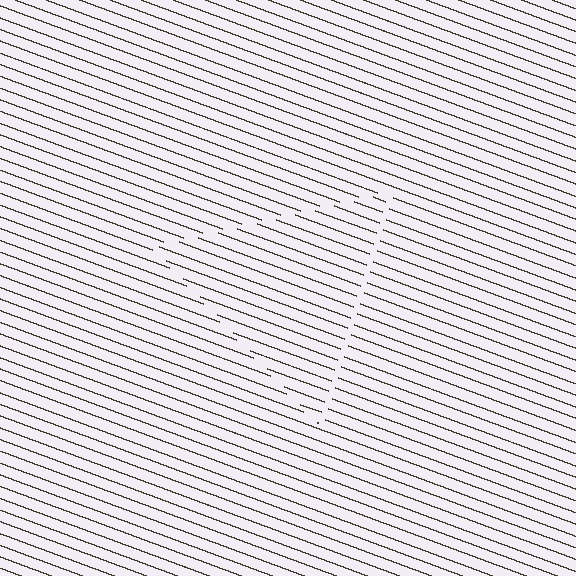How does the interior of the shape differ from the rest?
The interior of the shape contains the same grating, shifted by half a period — the contour is defined by the phase discontinuity where line-ends from the inner and outer gratings abut.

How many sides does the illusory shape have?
3 sides — the line-ends trace a triangle.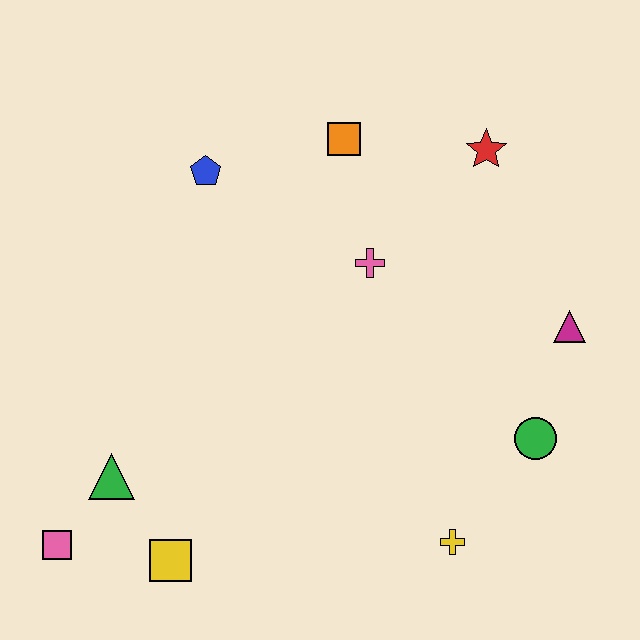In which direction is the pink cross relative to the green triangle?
The pink cross is to the right of the green triangle.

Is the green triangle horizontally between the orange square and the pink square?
Yes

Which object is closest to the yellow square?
The green triangle is closest to the yellow square.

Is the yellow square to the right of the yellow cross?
No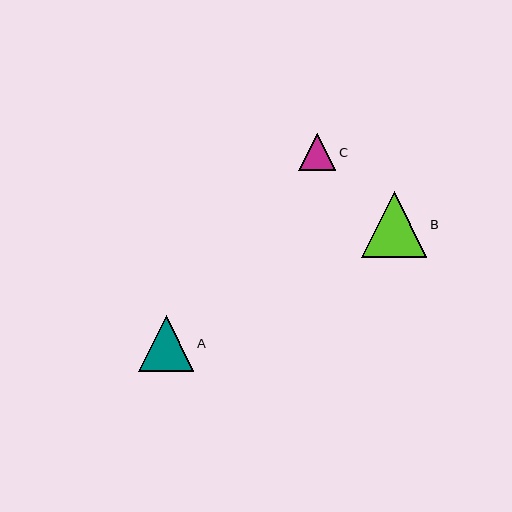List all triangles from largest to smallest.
From largest to smallest: B, A, C.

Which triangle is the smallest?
Triangle C is the smallest with a size of approximately 37 pixels.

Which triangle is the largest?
Triangle B is the largest with a size of approximately 65 pixels.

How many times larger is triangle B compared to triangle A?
Triangle B is approximately 1.2 times the size of triangle A.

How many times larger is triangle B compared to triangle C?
Triangle B is approximately 1.8 times the size of triangle C.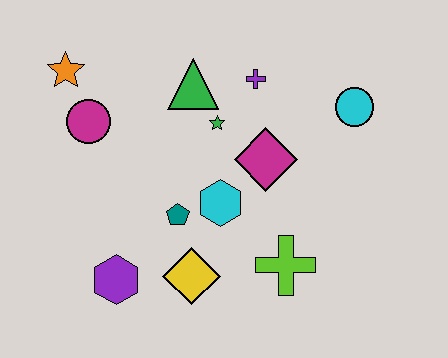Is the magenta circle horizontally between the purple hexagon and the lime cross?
No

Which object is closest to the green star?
The green triangle is closest to the green star.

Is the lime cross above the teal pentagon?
No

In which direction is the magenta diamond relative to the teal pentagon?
The magenta diamond is to the right of the teal pentagon.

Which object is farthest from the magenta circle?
The cyan circle is farthest from the magenta circle.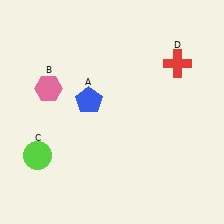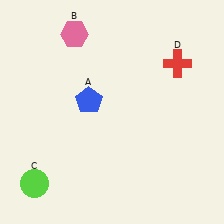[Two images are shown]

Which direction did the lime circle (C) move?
The lime circle (C) moved down.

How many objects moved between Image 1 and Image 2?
2 objects moved between the two images.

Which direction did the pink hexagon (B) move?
The pink hexagon (B) moved up.